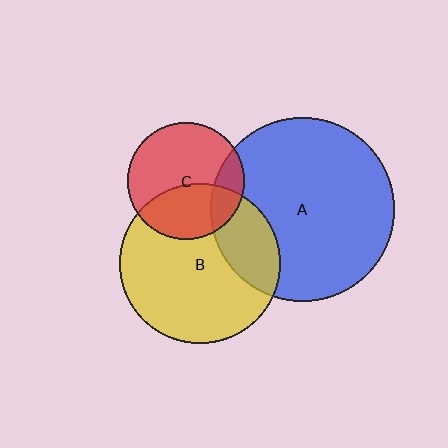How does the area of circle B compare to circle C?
Approximately 1.9 times.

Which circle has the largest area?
Circle A (blue).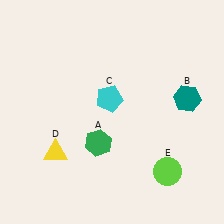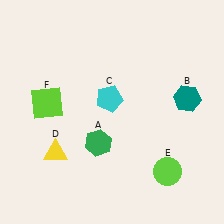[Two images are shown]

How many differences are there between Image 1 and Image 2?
There is 1 difference between the two images.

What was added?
A lime square (F) was added in Image 2.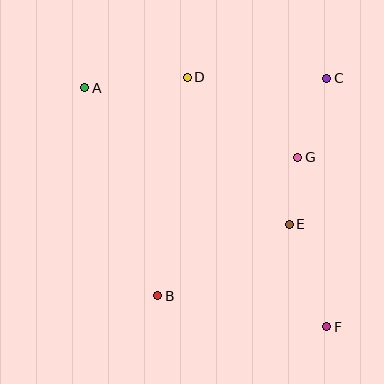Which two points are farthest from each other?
Points A and F are farthest from each other.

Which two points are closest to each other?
Points E and G are closest to each other.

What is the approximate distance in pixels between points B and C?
The distance between B and C is approximately 275 pixels.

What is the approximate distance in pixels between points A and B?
The distance between A and B is approximately 220 pixels.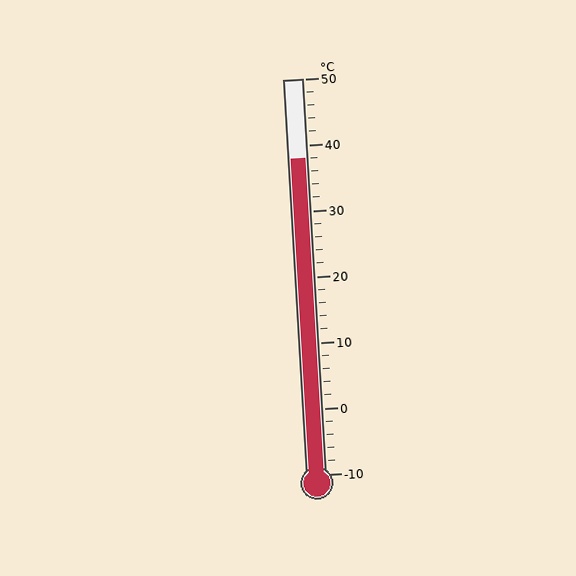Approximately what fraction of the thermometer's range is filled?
The thermometer is filled to approximately 80% of its range.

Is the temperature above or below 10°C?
The temperature is above 10°C.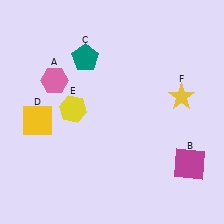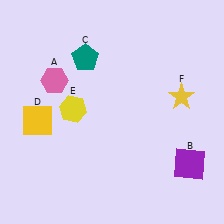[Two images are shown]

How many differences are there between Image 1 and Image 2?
There is 1 difference between the two images.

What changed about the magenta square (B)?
In Image 1, B is magenta. In Image 2, it changed to purple.